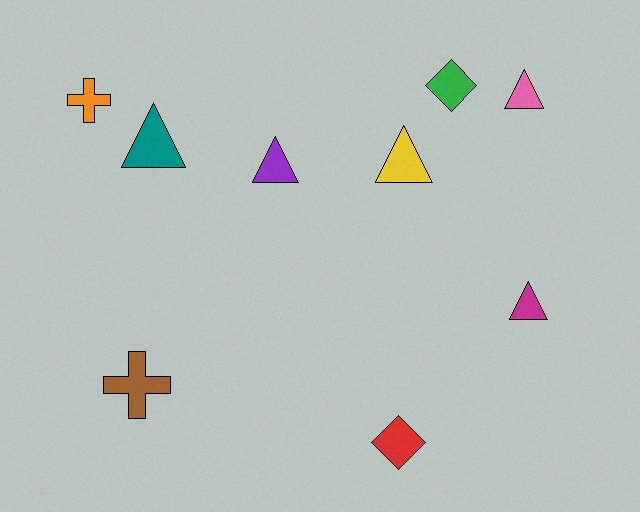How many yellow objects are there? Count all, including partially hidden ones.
There is 1 yellow object.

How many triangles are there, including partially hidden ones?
There are 5 triangles.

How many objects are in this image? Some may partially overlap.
There are 9 objects.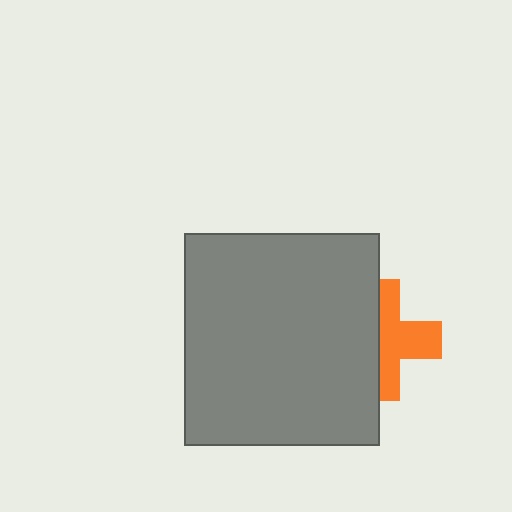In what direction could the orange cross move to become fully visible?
The orange cross could move right. That would shift it out from behind the gray rectangle entirely.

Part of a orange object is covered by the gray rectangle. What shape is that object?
It is a cross.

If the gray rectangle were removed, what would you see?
You would see the complete orange cross.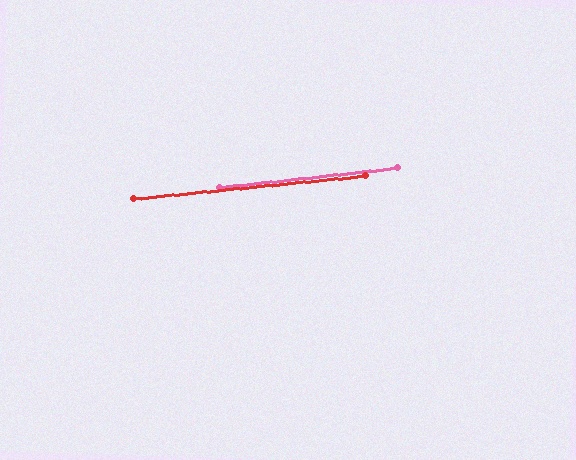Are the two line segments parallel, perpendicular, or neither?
Parallel — their directions differ by only 1.0°.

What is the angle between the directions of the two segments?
Approximately 1 degree.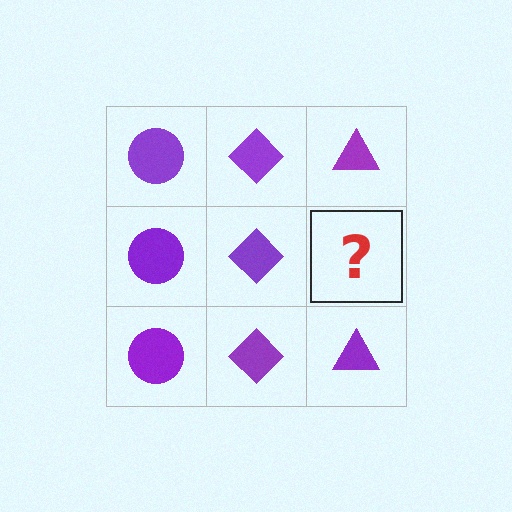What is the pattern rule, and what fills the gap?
The rule is that each column has a consistent shape. The gap should be filled with a purple triangle.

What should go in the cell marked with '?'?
The missing cell should contain a purple triangle.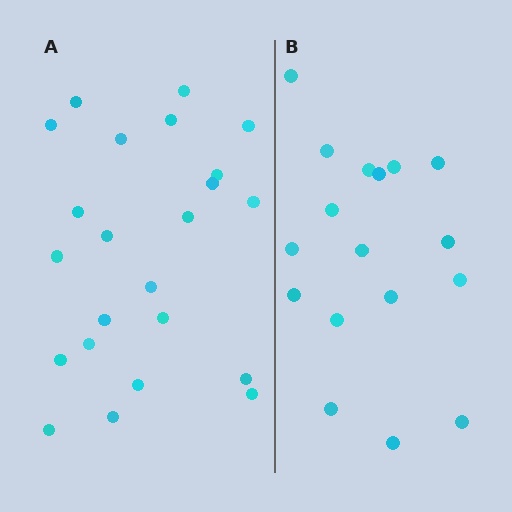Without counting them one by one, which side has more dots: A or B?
Region A (the left region) has more dots.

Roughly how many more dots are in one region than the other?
Region A has about 6 more dots than region B.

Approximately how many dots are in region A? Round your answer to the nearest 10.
About 20 dots. (The exact count is 23, which rounds to 20.)